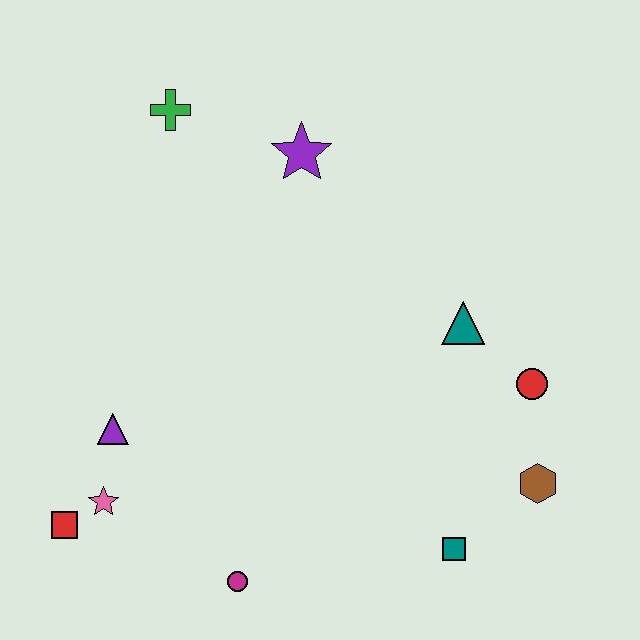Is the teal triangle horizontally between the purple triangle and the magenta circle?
No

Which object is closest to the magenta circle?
The pink star is closest to the magenta circle.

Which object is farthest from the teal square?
The green cross is farthest from the teal square.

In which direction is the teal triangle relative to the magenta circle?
The teal triangle is above the magenta circle.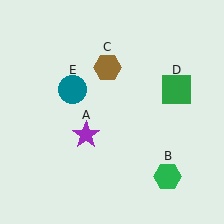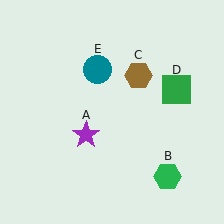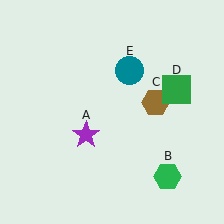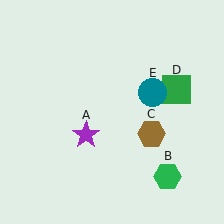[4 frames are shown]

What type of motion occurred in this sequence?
The brown hexagon (object C), teal circle (object E) rotated clockwise around the center of the scene.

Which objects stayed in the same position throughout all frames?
Purple star (object A) and green hexagon (object B) and green square (object D) remained stationary.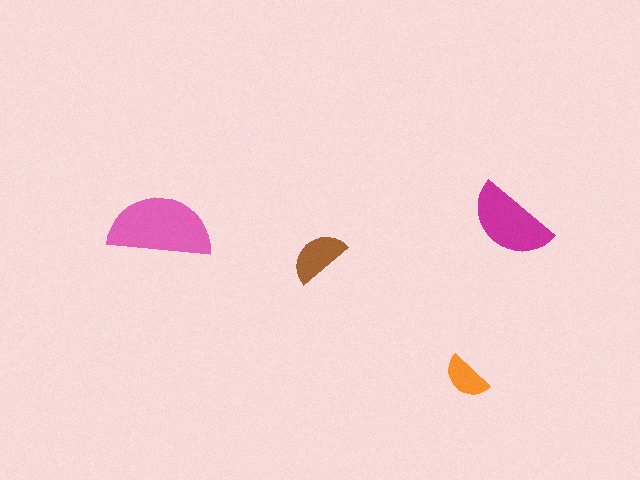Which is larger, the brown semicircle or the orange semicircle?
The brown one.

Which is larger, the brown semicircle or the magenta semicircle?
The magenta one.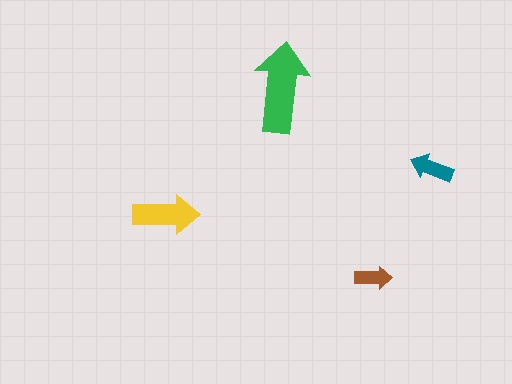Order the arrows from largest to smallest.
the green one, the yellow one, the teal one, the brown one.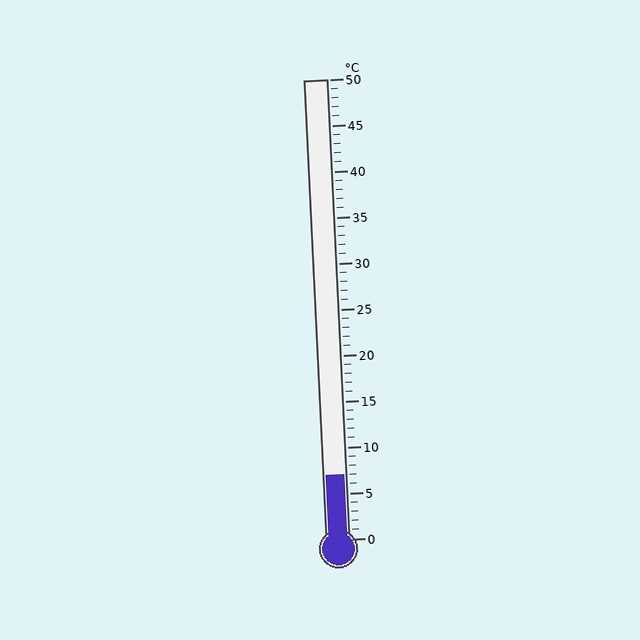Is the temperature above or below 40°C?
The temperature is below 40°C.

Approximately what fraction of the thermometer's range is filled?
The thermometer is filled to approximately 15% of its range.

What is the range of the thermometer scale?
The thermometer scale ranges from 0°C to 50°C.